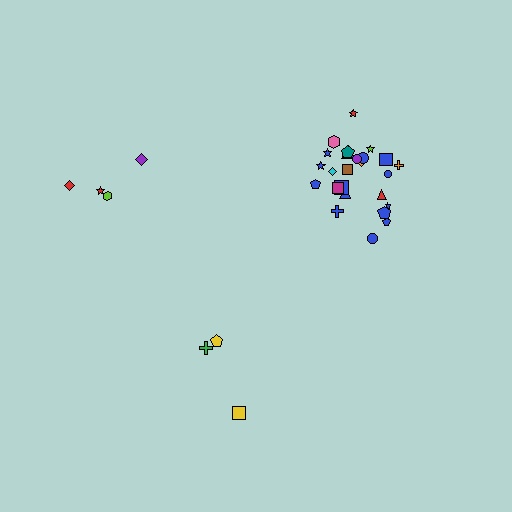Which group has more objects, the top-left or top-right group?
The top-right group.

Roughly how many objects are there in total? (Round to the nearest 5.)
Roughly 30 objects in total.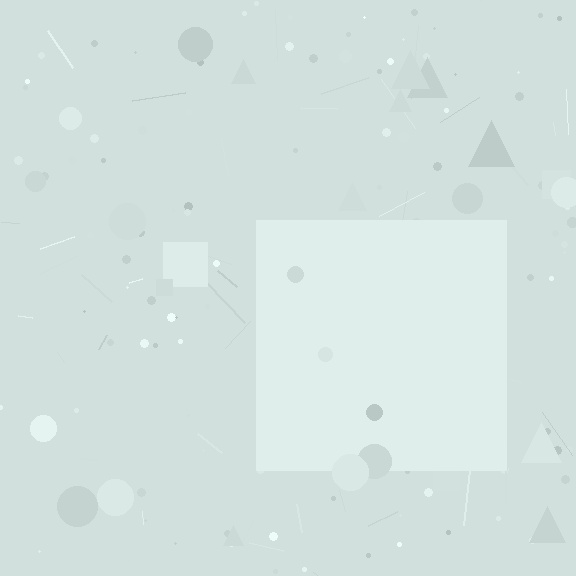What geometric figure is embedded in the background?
A square is embedded in the background.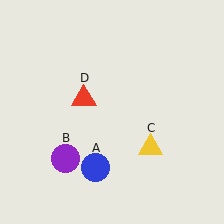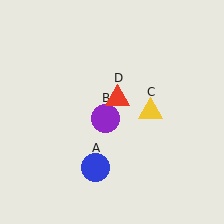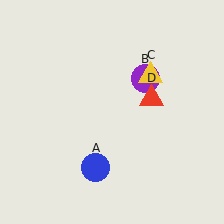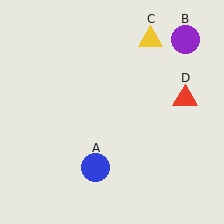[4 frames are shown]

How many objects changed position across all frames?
3 objects changed position: purple circle (object B), yellow triangle (object C), red triangle (object D).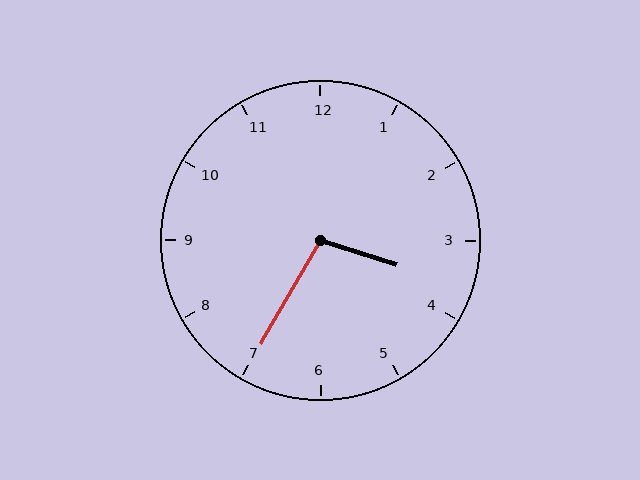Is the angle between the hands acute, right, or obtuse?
It is obtuse.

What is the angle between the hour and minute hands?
Approximately 102 degrees.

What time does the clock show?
3:35.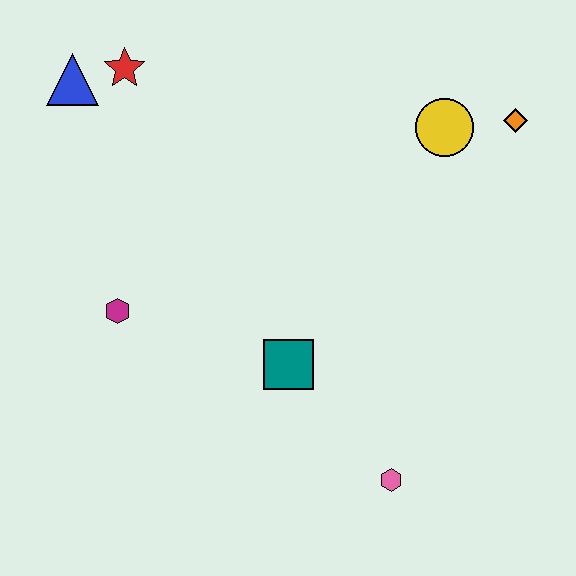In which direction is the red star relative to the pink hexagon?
The red star is above the pink hexagon.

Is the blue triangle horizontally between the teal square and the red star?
No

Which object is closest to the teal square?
The pink hexagon is closest to the teal square.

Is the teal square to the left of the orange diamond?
Yes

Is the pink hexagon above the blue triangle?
No